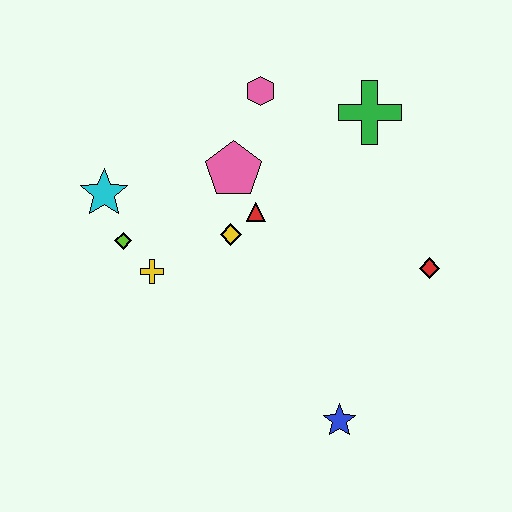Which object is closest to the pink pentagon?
The red triangle is closest to the pink pentagon.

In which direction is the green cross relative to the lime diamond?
The green cross is to the right of the lime diamond.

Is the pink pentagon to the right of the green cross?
No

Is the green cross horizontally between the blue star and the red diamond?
Yes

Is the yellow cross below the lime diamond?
Yes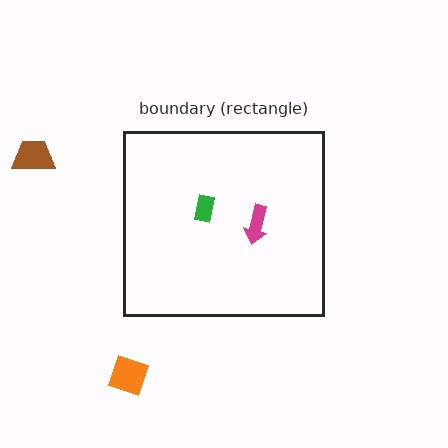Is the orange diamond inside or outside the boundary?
Outside.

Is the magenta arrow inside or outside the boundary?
Inside.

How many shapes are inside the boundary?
2 inside, 2 outside.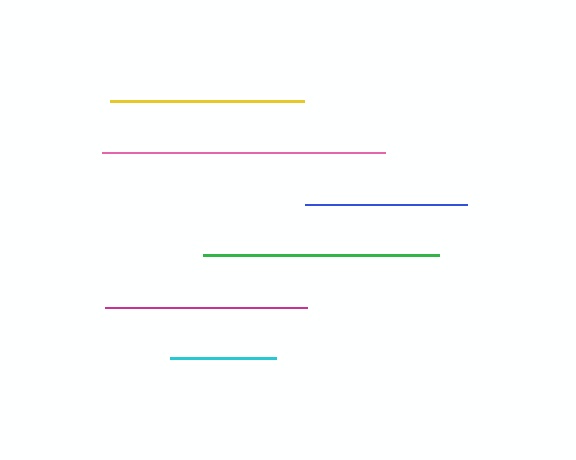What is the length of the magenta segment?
The magenta segment is approximately 202 pixels long.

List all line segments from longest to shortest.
From longest to shortest: pink, green, magenta, yellow, blue, cyan.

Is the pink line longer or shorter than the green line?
The pink line is longer than the green line.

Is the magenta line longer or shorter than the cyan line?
The magenta line is longer than the cyan line.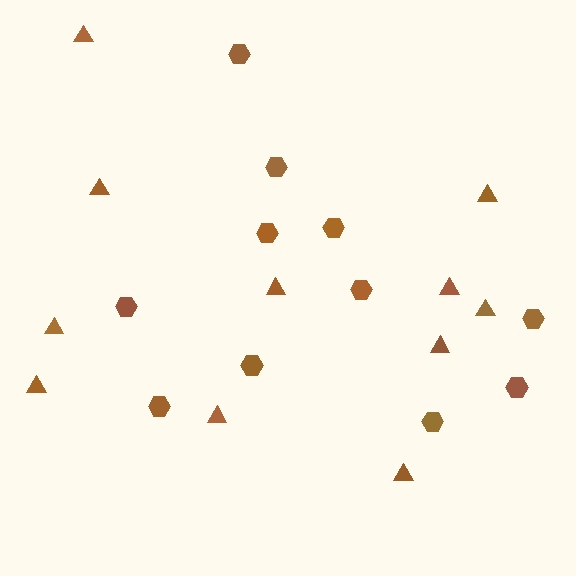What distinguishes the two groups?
There are 2 groups: one group of hexagons (11) and one group of triangles (11).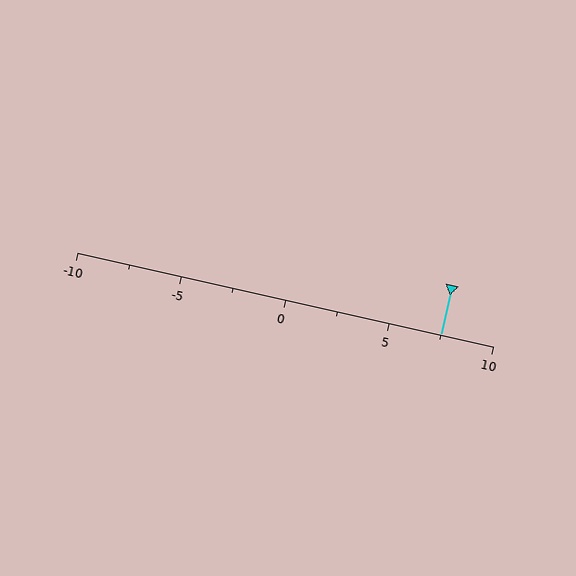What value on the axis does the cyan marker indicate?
The marker indicates approximately 7.5.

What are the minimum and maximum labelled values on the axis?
The axis runs from -10 to 10.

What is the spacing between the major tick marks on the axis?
The major ticks are spaced 5 apart.